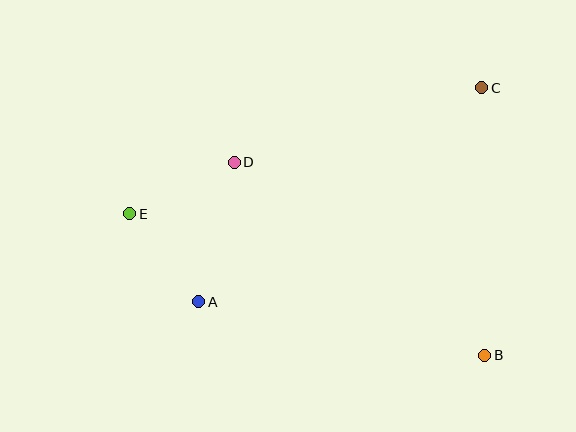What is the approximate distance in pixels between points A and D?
The distance between A and D is approximately 144 pixels.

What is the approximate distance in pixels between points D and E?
The distance between D and E is approximately 117 pixels.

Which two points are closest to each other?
Points A and E are closest to each other.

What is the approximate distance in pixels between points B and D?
The distance between B and D is approximately 316 pixels.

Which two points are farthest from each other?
Points B and E are farthest from each other.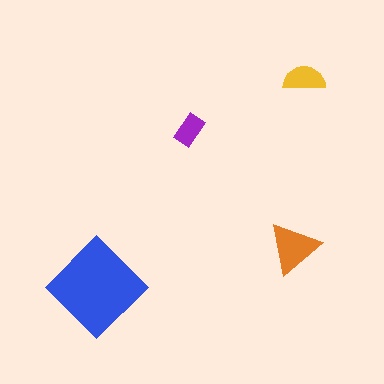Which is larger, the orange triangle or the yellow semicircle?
The orange triangle.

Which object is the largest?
The blue diamond.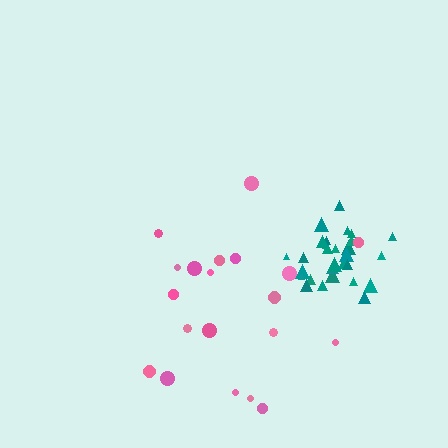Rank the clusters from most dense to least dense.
teal, pink.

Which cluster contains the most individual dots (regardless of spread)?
Teal (29).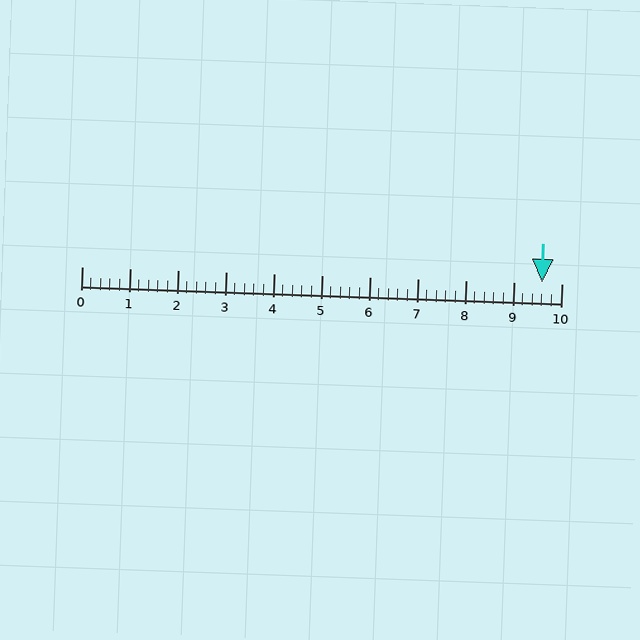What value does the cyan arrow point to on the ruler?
The cyan arrow points to approximately 9.6.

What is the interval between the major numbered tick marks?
The major tick marks are spaced 1 units apart.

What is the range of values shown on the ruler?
The ruler shows values from 0 to 10.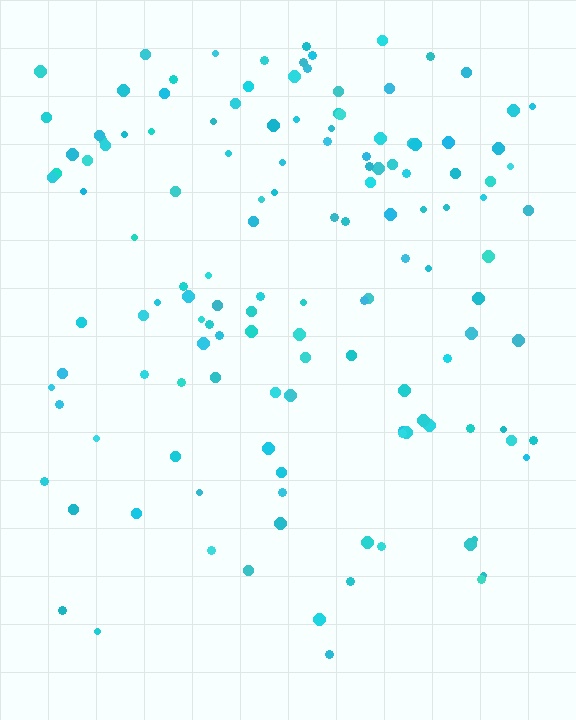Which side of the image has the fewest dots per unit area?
The bottom.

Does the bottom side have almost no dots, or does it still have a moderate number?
Still a moderate number, just noticeably fewer than the top.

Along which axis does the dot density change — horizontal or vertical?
Vertical.